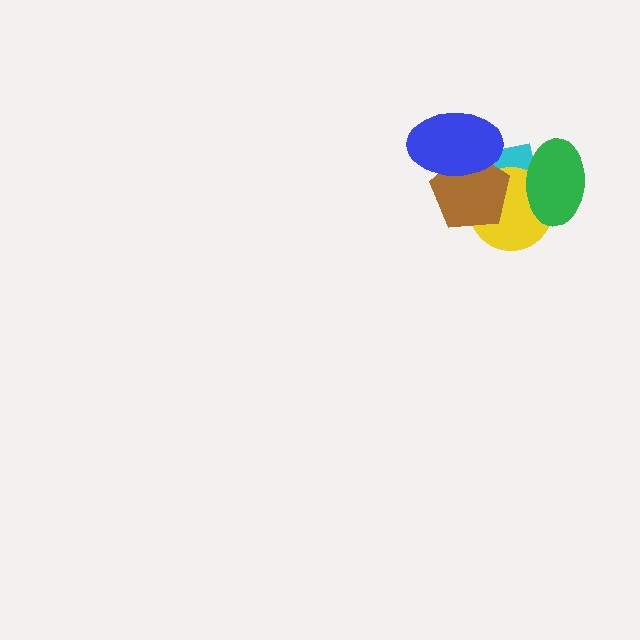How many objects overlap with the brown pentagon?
3 objects overlap with the brown pentagon.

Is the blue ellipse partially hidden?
No, no other shape covers it.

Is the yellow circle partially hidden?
Yes, it is partially covered by another shape.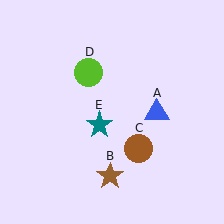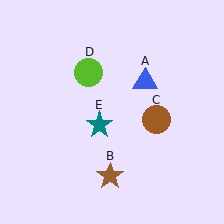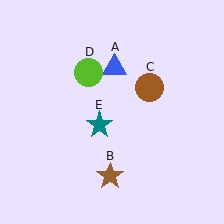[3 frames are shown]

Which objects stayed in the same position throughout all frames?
Brown star (object B) and lime circle (object D) and teal star (object E) remained stationary.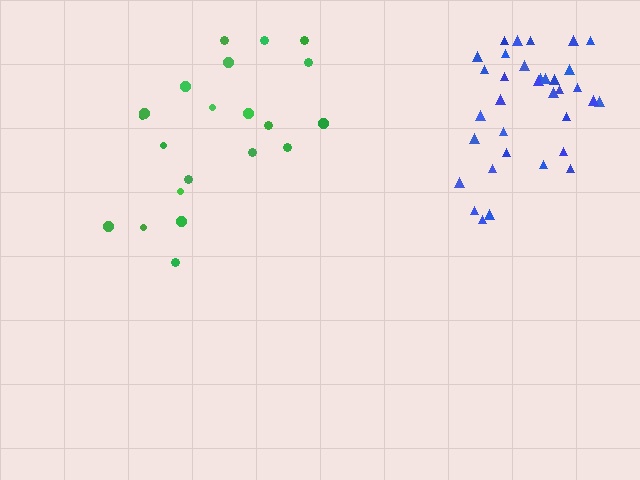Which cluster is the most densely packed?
Blue.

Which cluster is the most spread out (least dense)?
Green.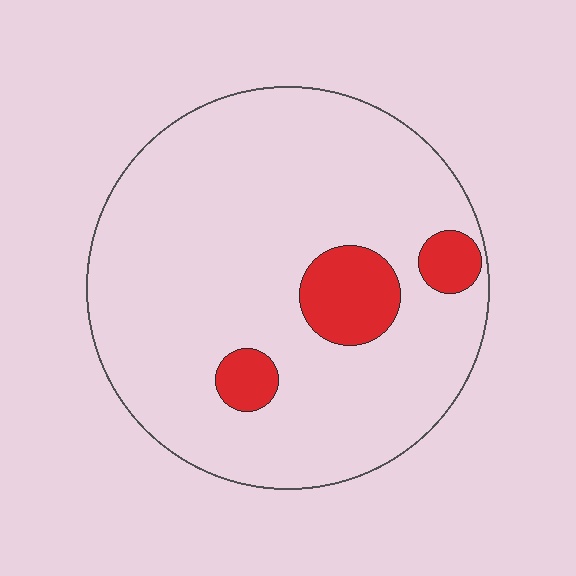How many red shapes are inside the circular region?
3.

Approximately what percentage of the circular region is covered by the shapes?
Approximately 10%.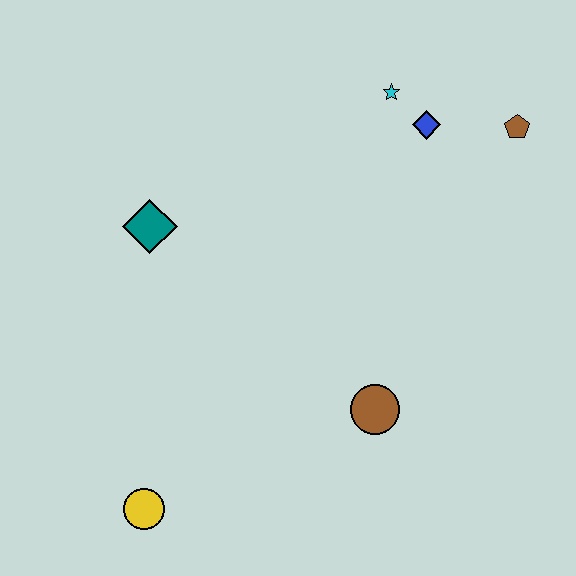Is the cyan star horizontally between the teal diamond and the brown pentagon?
Yes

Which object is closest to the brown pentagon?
The blue diamond is closest to the brown pentagon.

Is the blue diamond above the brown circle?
Yes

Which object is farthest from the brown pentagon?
The yellow circle is farthest from the brown pentagon.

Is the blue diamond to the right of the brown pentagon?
No